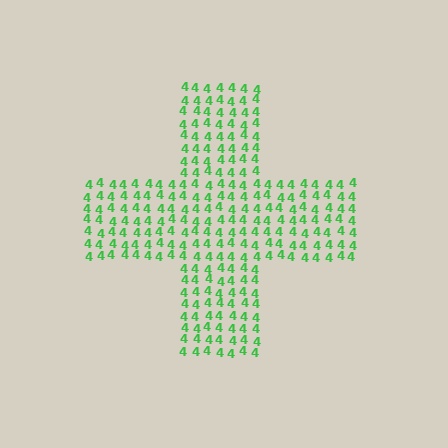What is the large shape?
The large shape is a cross.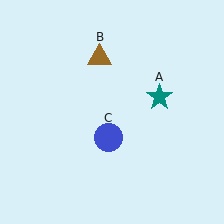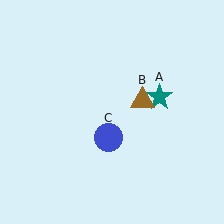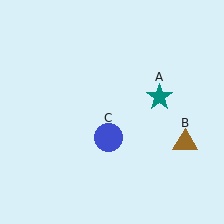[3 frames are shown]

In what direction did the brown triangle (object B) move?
The brown triangle (object B) moved down and to the right.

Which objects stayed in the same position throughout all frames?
Teal star (object A) and blue circle (object C) remained stationary.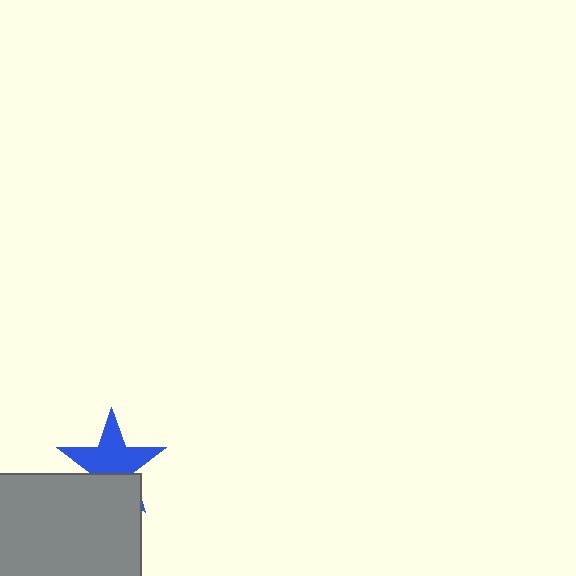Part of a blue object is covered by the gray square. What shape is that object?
It is a star.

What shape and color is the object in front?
The object in front is a gray square.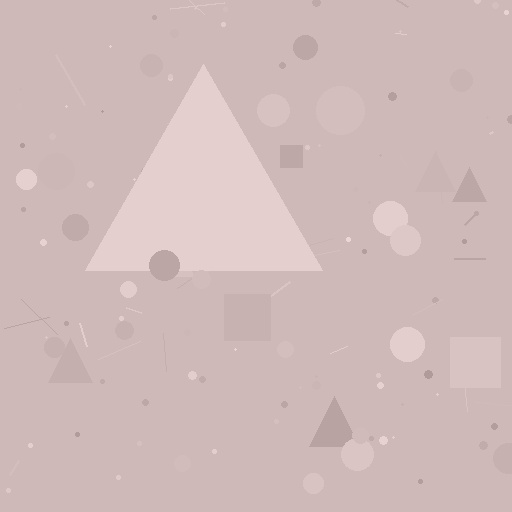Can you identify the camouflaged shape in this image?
The camouflaged shape is a triangle.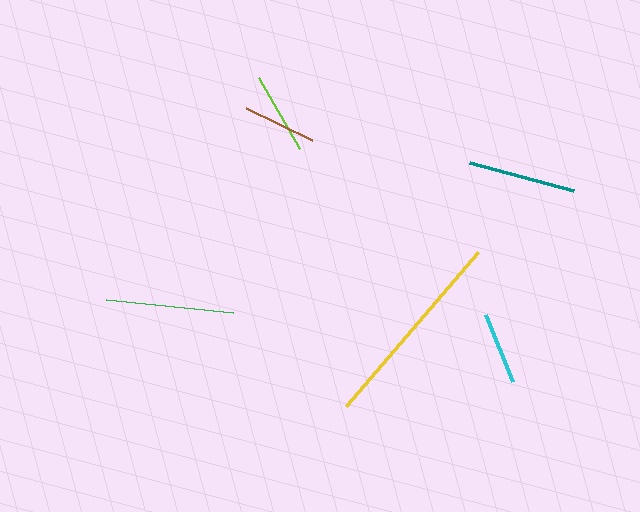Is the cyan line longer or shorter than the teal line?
The teal line is longer than the cyan line.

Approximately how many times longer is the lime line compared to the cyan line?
The lime line is approximately 1.1 times the length of the cyan line.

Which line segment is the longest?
The yellow line is the longest at approximately 203 pixels.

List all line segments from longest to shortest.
From longest to shortest: yellow, green, teal, lime, brown, cyan.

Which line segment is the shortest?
The cyan line is the shortest at approximately 72 pixels.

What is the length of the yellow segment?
The yellow segment is approximately 203 pixels long.